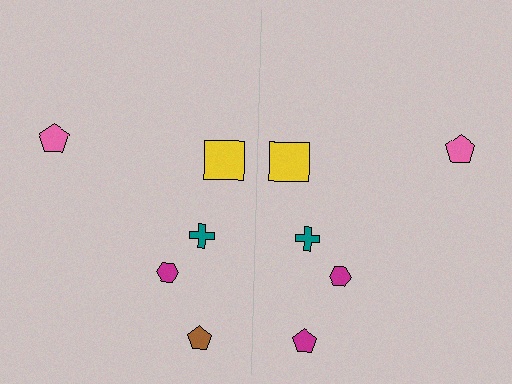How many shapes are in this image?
There are 10 shapes in this image.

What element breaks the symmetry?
The magenta pentagon on the right side breaks the symmetry — its mirror counterpart is brown.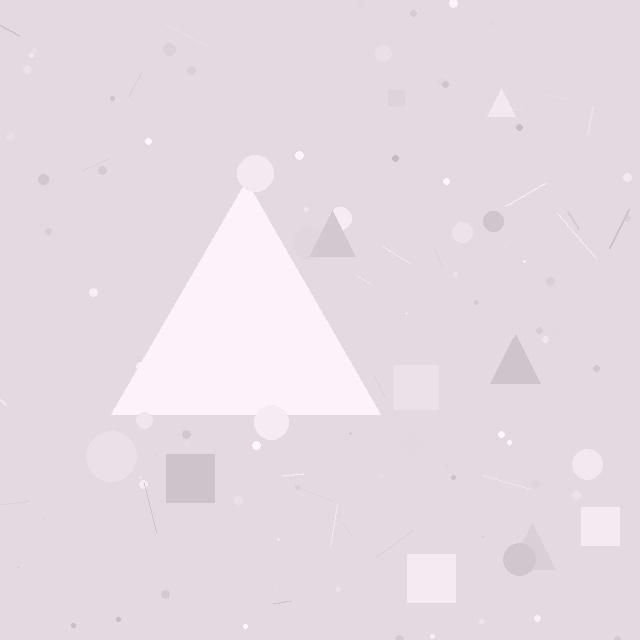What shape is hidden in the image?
A triangle is hidden in the image.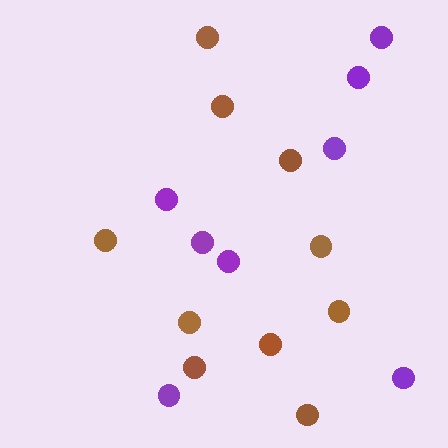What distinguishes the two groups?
There are 2 groups: one group of purple circles (8) and one group of brown circles (10).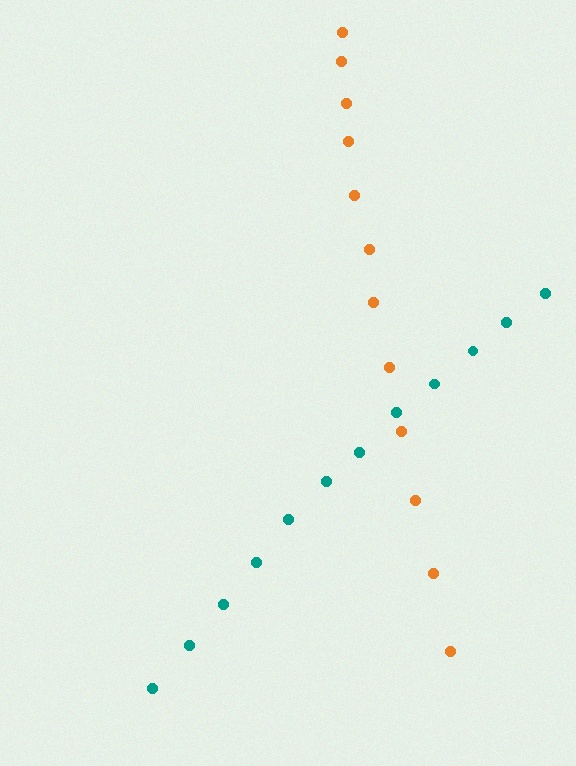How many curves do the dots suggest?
There are 2 distinct paths.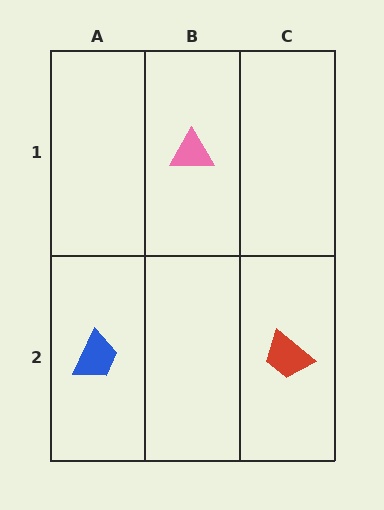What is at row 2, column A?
A blue trapezoid.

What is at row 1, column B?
A pink triangle.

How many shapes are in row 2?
2 shapes.